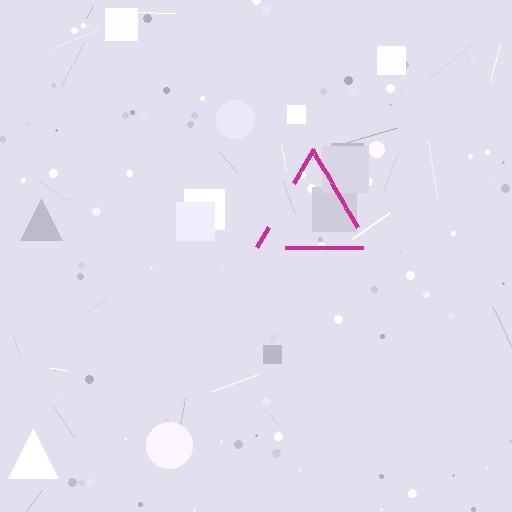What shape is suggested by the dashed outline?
The dashed outline suggests a triangle.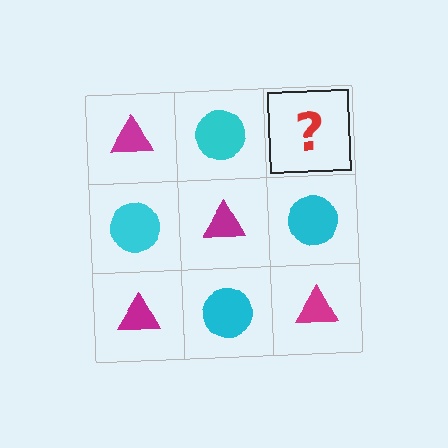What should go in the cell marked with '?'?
The missing cell should contain a magenta triangle.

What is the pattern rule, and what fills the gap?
The rule is that it alternates magenta triangle and cyan circle in a checkerboard pattern. The gap should be filled with a magenta triangle.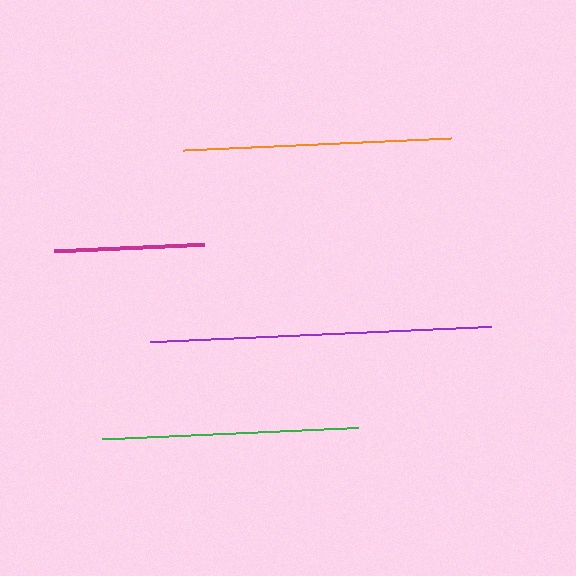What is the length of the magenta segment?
The magenta segment is approximately 149 pixels long.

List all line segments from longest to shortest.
From longest to shortest: purple, orange, green, magenta.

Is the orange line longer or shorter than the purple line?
The purple line is longer than the orange line.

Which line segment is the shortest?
The magenta line is the shortest at approximately 149 pixels.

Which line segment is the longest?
The purple line is the longest at approximately 341 pixels.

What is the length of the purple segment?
The purple segment is approximately 341 pixels long.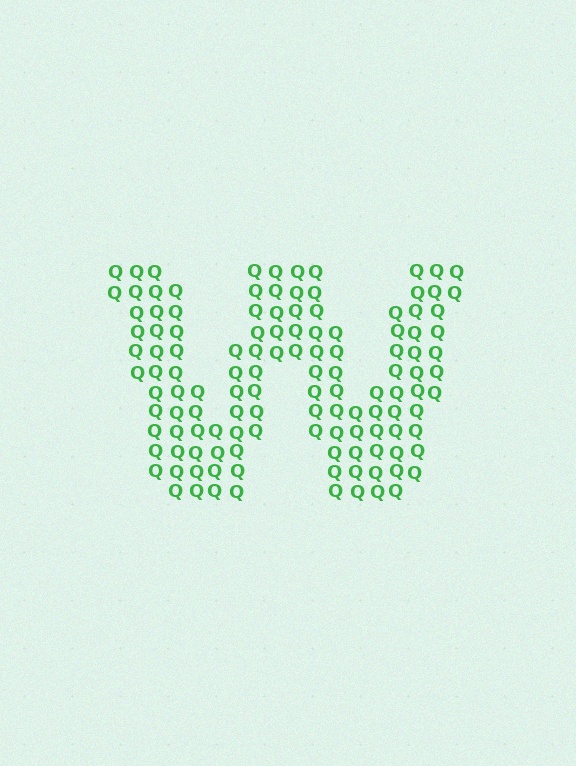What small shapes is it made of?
It is made of small letter Q's.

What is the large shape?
The large shape is the letter W.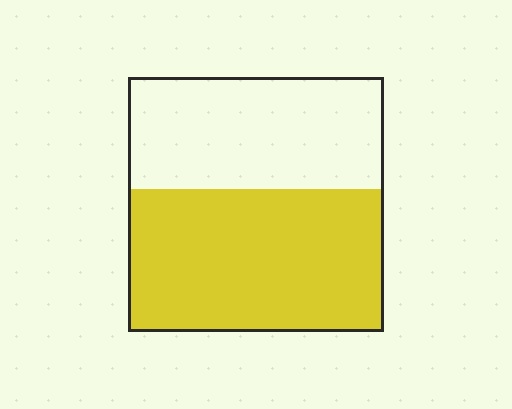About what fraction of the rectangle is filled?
About three fifths (3/5).